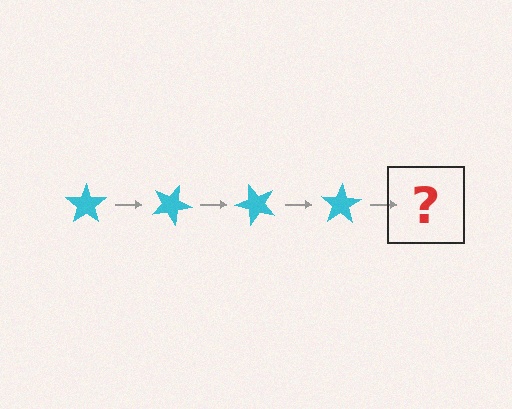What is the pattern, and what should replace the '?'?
The pattern is that the star rotates 25 degrees each step. The '?' should be a cyan star rotated 100 degrees.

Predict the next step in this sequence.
The next step is a cyan star rotated 100 degrees.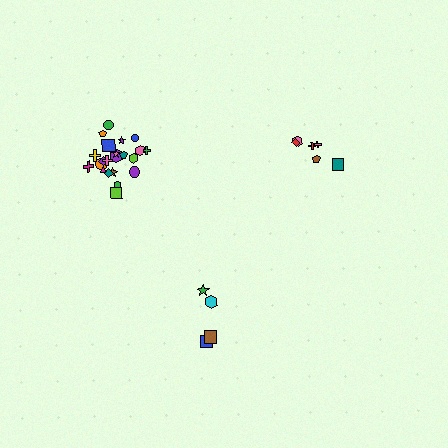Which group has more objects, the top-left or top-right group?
The top-left group.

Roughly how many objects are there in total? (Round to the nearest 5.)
Roughly 30 objects in total.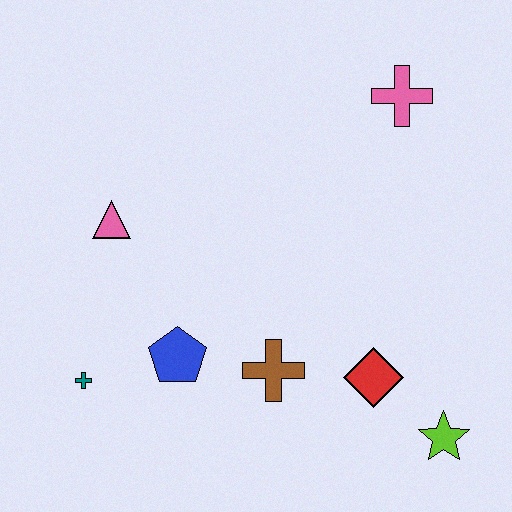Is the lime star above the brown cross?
No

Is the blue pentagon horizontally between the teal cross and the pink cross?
Yes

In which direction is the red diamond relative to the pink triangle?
The red diamond is to the right of the pink triangle.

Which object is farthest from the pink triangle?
The lime star is farthest from the pink triangle.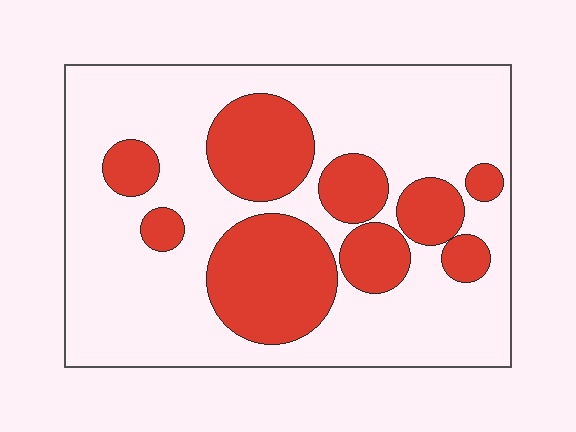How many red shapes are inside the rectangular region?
9.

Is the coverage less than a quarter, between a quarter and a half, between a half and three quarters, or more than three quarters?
Between a quarter and a half.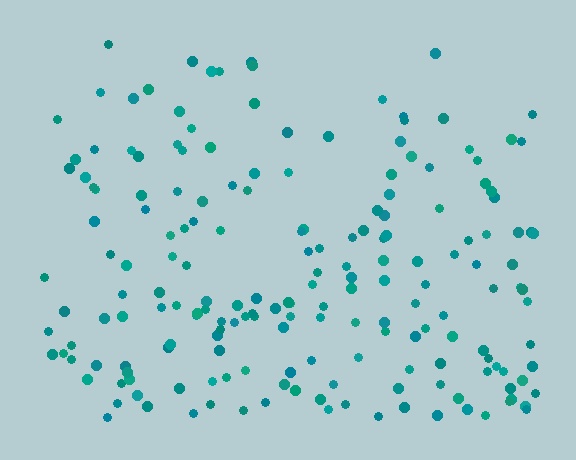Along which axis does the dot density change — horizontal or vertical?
Vertical.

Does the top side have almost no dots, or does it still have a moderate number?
Still a moderate number, just noticeably fewer than the bottom.